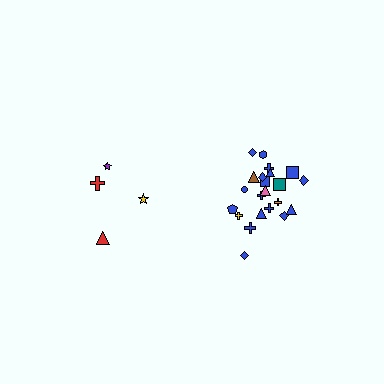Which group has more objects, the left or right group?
The right group.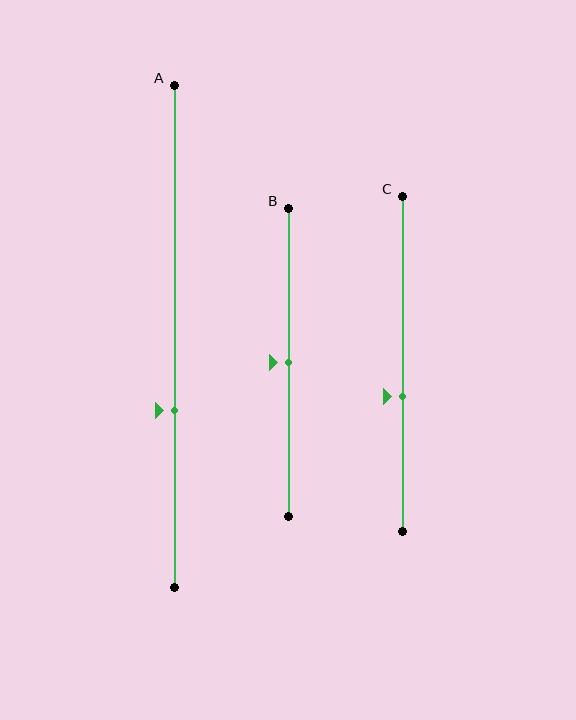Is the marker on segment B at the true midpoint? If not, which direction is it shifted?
Yes, the marker on segment B is at the true midpoint.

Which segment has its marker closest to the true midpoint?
Segment B has its marker closest to the true midpoint.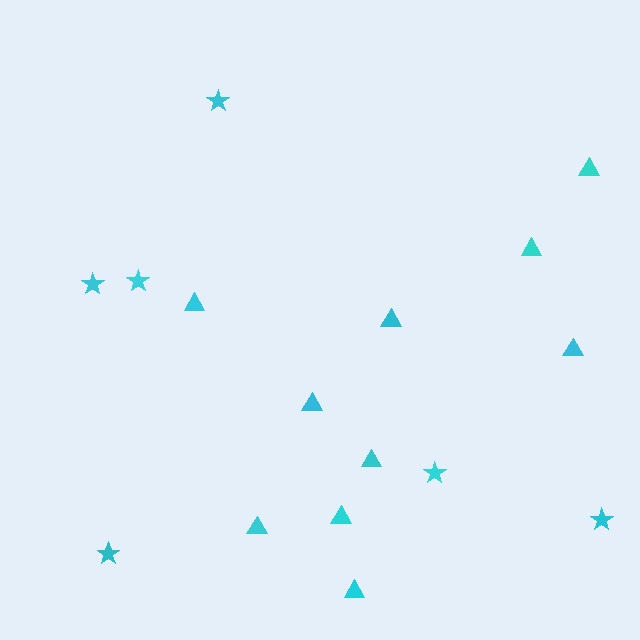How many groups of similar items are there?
There are 2 groups: one group of stars (6) and one group of triangles (10).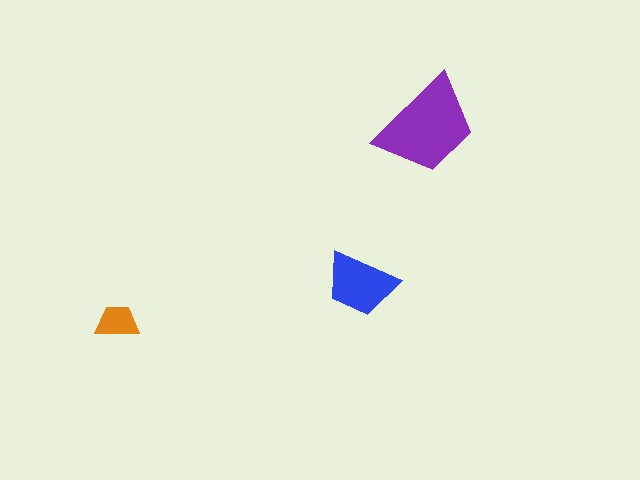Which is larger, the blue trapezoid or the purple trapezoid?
The purple one.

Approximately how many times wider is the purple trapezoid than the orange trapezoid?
About 2.5 times wider.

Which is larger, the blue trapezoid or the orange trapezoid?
The blue one.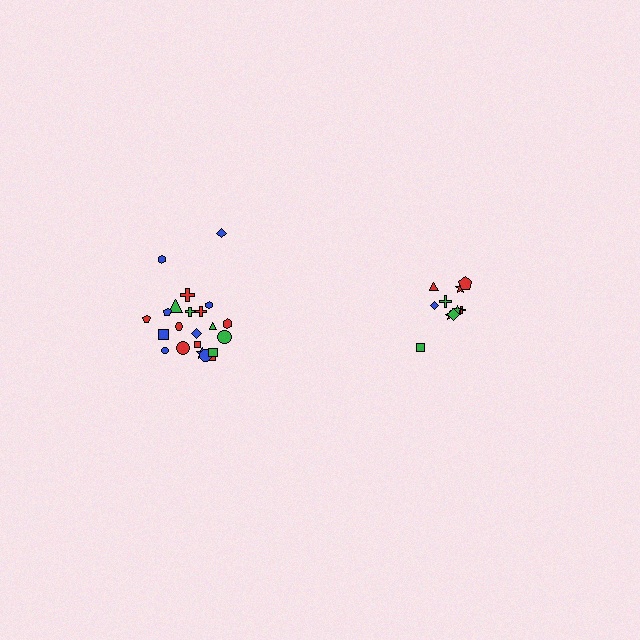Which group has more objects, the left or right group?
The left group.